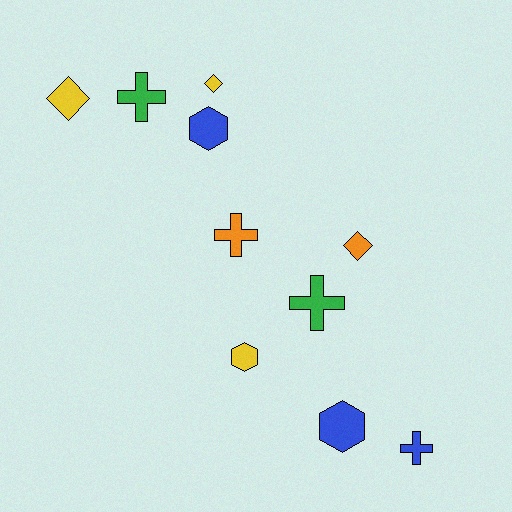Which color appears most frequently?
Blue, with 3 objects.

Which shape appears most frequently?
Cross, with 4 objects.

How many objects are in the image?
There are 10 objects.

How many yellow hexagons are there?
There is 1 yellow hexagon.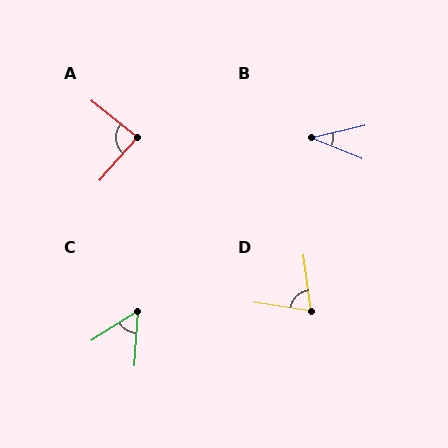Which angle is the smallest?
B, at approximately 35 degrees.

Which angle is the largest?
A, at approximately 87 degrees.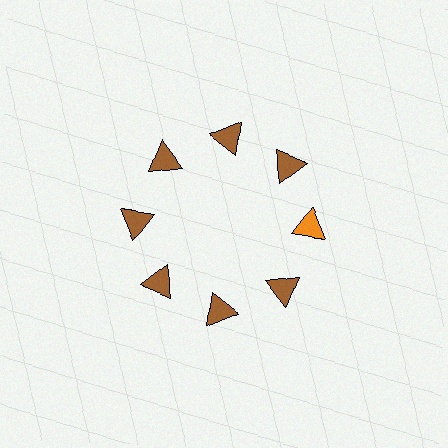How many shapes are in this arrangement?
There are 8 shapes arranged in a ring pattern.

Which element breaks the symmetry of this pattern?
The orange triangle at roughly the 3 o'clock position breaks the symmetry. All other shapes are brown triangles.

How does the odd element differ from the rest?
It has a different color: orange instead of brown.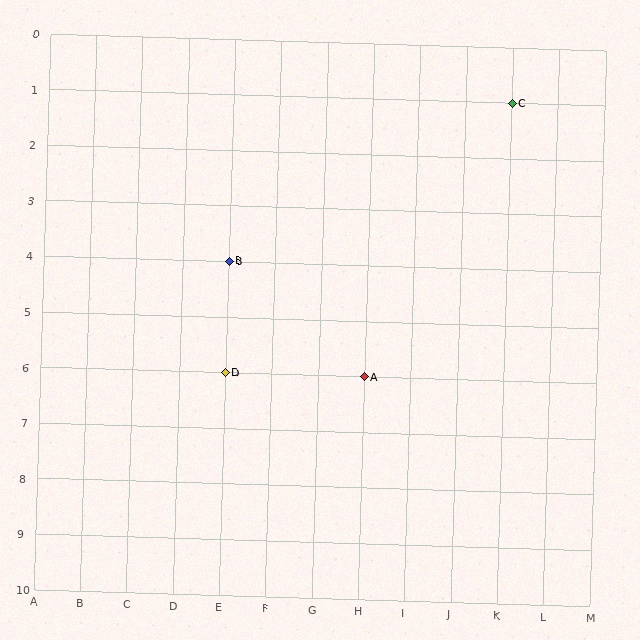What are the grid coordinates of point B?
Point B is at grid coordinates (E, 4).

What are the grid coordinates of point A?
Point A is at grid coordinates (H, 6).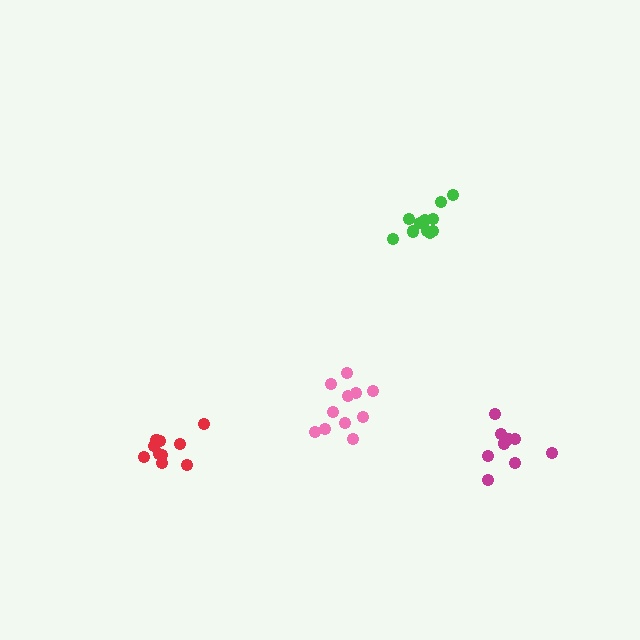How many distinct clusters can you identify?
There are 4 distinct clusters.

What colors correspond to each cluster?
The clusters are colored: pink, magenta, green, red.